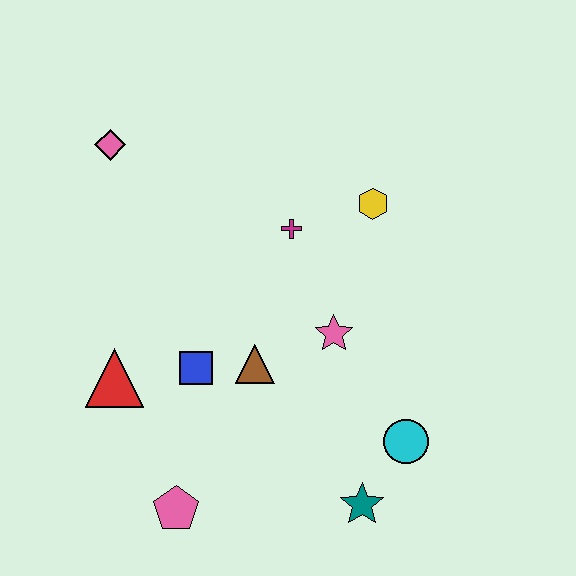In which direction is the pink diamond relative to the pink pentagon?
The pink diamond is above the pink pentagon.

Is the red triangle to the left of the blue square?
Yes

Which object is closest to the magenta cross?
The yellow hexagon is closest to the magenta cross.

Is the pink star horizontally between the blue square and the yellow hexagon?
Yes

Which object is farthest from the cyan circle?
The pink diamond is farthest from the cyan circle.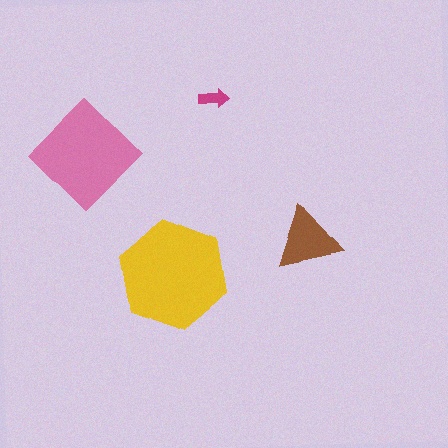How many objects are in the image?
There are 4 objects in the image.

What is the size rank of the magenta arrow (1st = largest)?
4th.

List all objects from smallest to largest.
The magenta arrow, the brown triangle, the pink diamond, the yellow hexagon.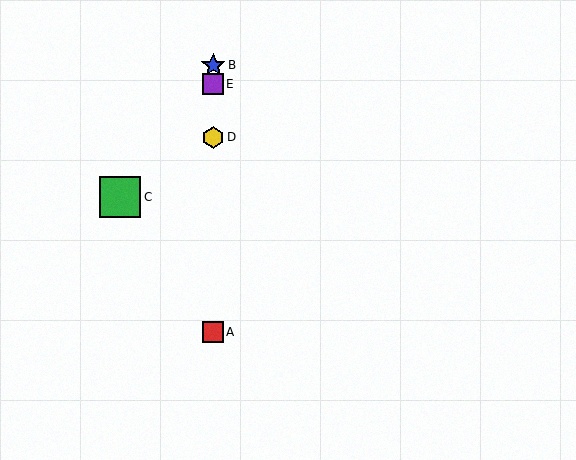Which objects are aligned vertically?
Objects A, B, D, E are aligned vertically.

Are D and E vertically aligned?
Yes, both are at x≈213.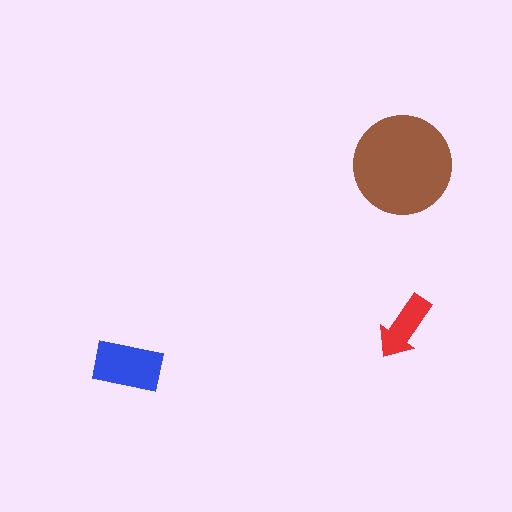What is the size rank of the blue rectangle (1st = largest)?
2nd.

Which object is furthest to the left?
The blue rectangle is leftmost.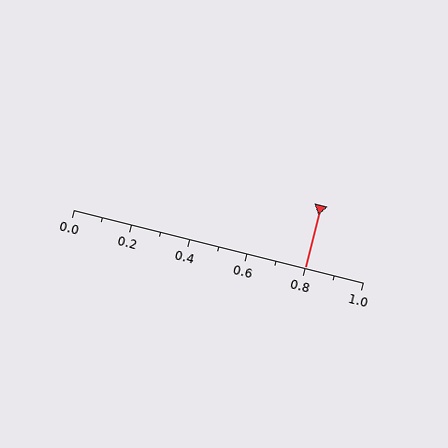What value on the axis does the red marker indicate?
The marker indicates approximately 0.8.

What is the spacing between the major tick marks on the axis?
The major ticks are spaced 0.2 apart.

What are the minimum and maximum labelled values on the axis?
The axis runs from 0.0 to 1.0.